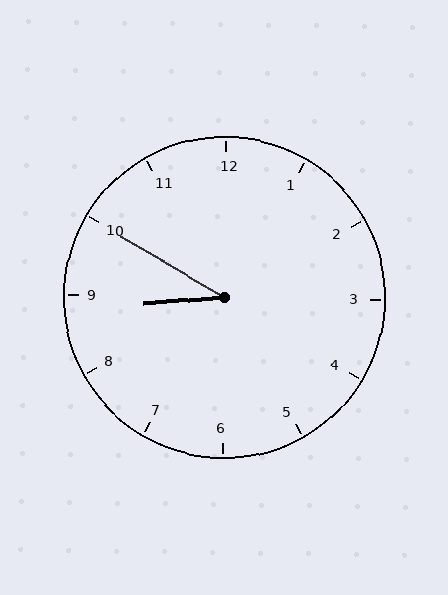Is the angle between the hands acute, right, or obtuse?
It is acute.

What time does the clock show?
8:50.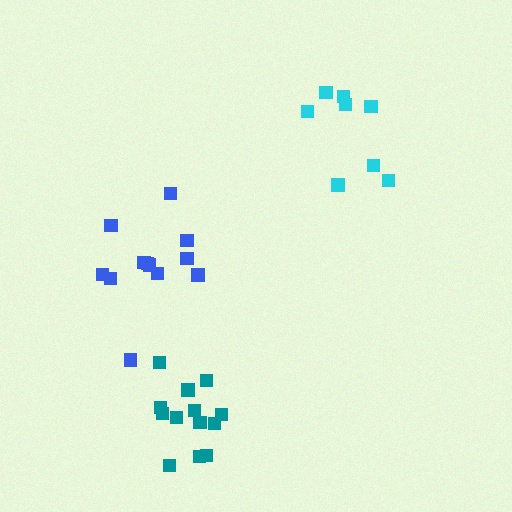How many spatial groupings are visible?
There are 3 spatial groupings.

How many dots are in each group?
Group 1: 12 dots, Group 2: 8 dots, Group 3: 13 dots (33 total).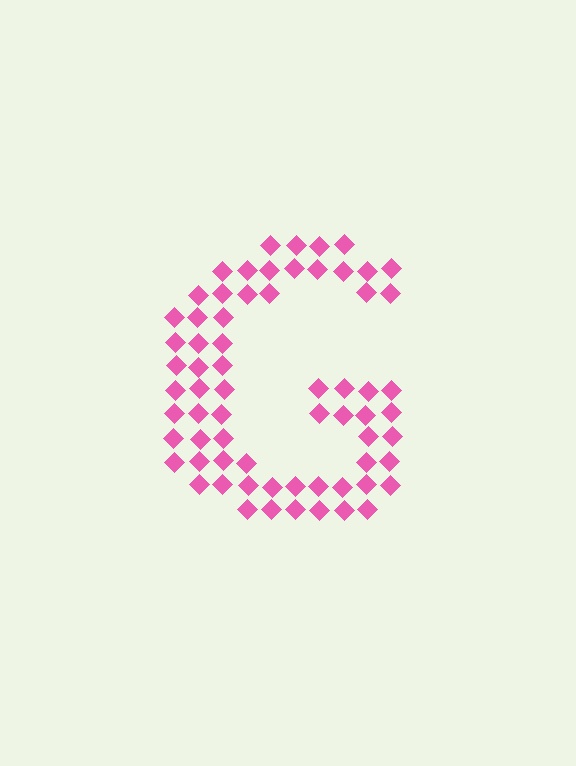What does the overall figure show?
The overall figure shows the letter G.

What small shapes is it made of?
It is made of small diamonds.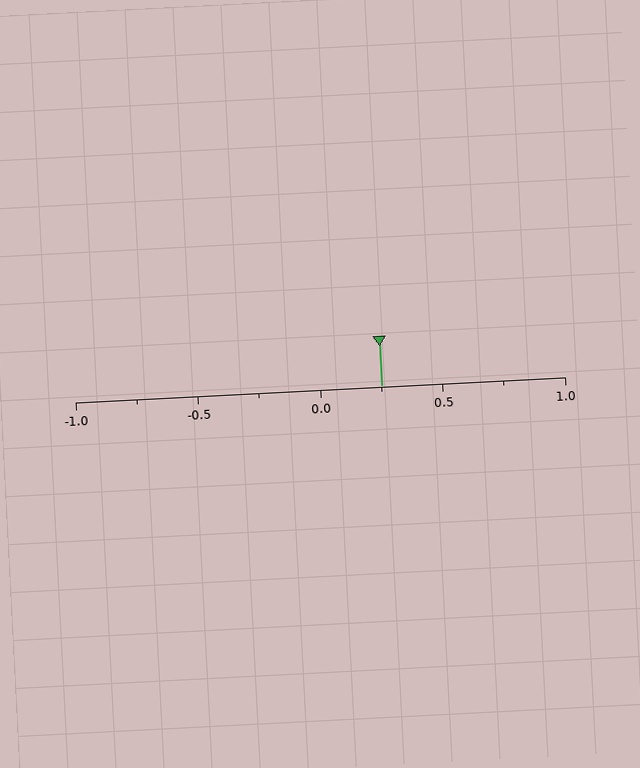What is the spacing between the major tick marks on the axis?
The major ticks are spaced 0.5 apart.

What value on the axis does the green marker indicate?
The marker indicates approximately 0.25.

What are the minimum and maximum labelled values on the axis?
The axis runs from -1.0 to 1.0.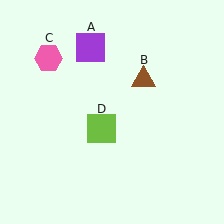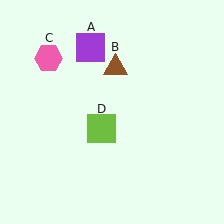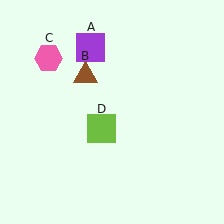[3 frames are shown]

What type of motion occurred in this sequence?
The brown triangle (object B) rotated counterclockwise around the center of the scene.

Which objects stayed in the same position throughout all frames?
Purple square (object A) and pink hexagon (object C) and lime square (object D) remained stationary.